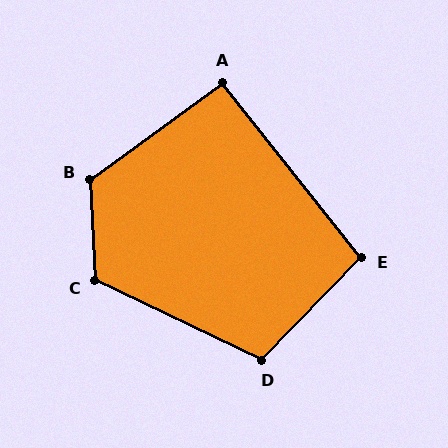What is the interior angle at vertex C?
Approximately 118 degrees (obtuse).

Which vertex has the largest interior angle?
B, at approximately 123 degrees.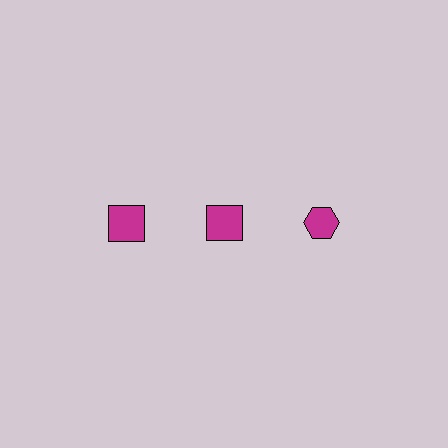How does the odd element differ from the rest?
It has a different shape: hexagon instead of square.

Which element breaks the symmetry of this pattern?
The magenta hexagon in the top row, center column breaks the symmetry. All other shapes are magenta squares.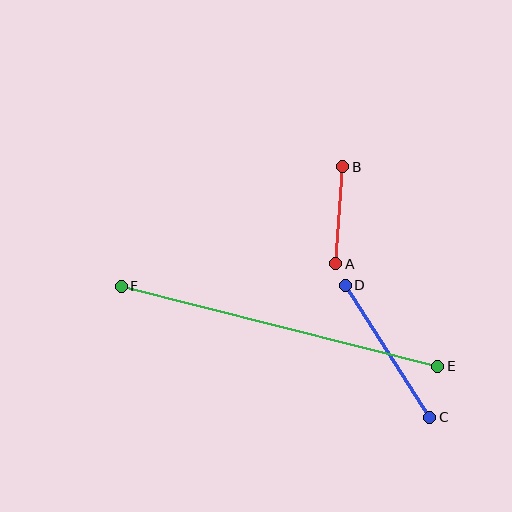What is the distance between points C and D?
The distance is approximately 157 pixels.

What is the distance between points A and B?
The distance is approximately 98 pixels.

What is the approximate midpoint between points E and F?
The midpoint is at approximately (280, 326) pixels.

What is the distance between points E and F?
The distance is approximately 326 pixels.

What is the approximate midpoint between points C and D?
The midpoint is at approximately (388, 351) pixels.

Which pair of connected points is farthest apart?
Points E and F are farthest apart.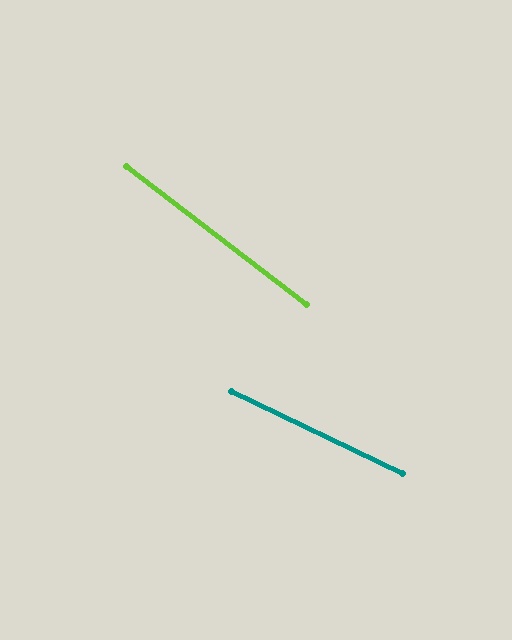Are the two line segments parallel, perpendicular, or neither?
Neither parallel nor perpendicular — they differ by about 12°.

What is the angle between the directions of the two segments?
Approximately 12 degrees.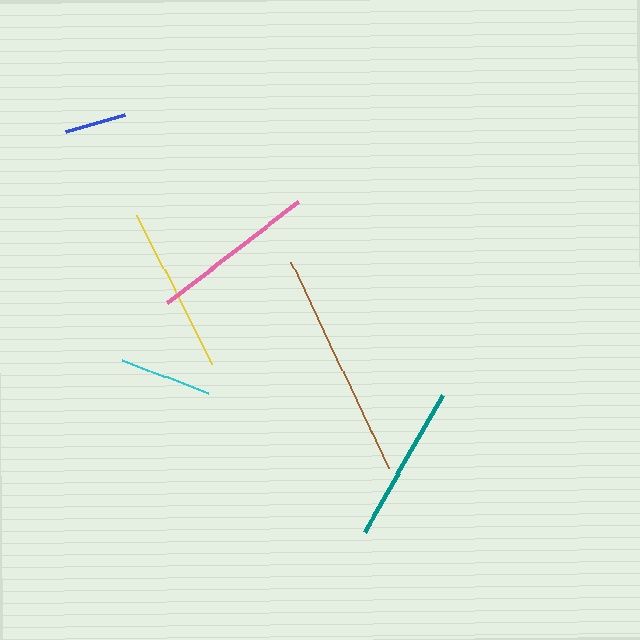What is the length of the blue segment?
The blue segment is approximately 61 pixels long.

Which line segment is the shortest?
The blue line is the shortest at approximately 61 pixels.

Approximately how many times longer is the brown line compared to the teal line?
The brown line is approximately 1.5 times the length of the teal line.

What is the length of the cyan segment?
The cyan segment is approximately 91 pixels long.